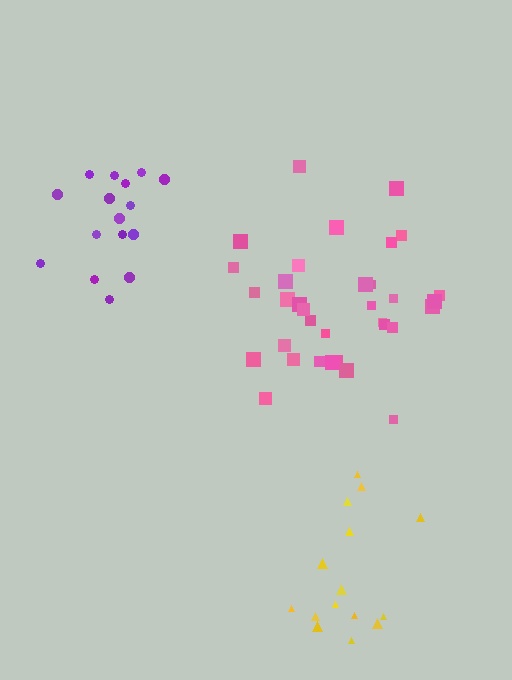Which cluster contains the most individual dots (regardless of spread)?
Pink (34).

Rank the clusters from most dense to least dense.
pink, purple, yellow.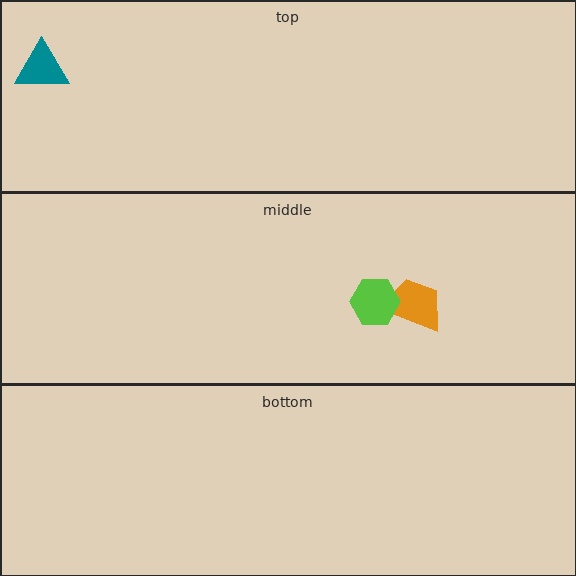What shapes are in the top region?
The teal triangle.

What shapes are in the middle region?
The orange trapezoid, the lime hexagon.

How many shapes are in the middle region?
2.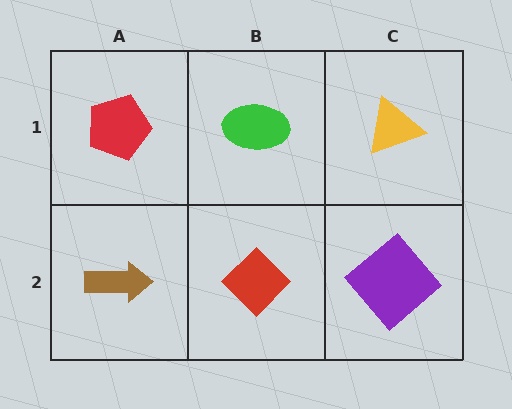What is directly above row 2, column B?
A green ellipse.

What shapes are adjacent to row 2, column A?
A red pentagon (row 1, column A), a red diamond (row 2, column B).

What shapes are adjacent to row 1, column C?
A purple diamond (row 2, column C), a green ellipse (row 1, column B).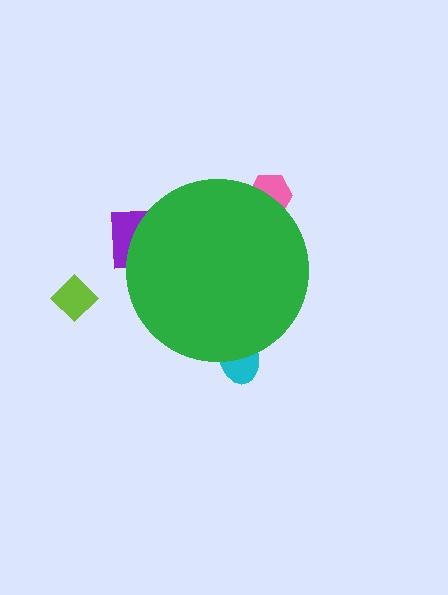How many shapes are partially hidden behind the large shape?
3 shapes are partially hidden.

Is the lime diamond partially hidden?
No, the lime diamond is fully visible.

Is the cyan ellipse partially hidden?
Yes, the cyan ellipse is partially hidden behind the green circle.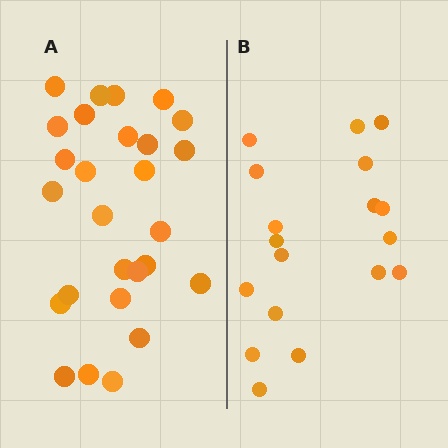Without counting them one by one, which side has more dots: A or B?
Region A (the left region) has more dots.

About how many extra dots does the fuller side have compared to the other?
Region A has roughly 8 or so more dots than region B.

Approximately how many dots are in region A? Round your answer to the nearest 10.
About 30 dots. (The exact count is 27, which rounds to 30.)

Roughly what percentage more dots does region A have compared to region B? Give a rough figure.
About 50% more.